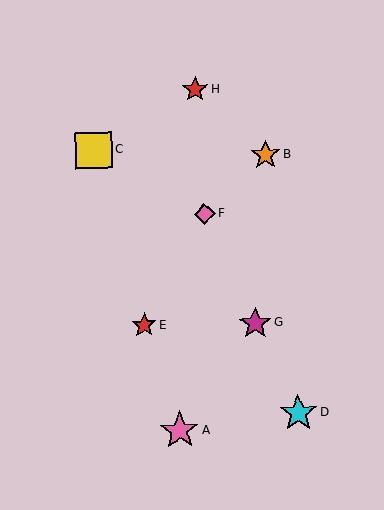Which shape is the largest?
The pink star (labeled A) is the largest.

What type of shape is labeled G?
Shape G is a magenta star.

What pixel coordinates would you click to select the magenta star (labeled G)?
Click at (255, 323) to select the magenta star G.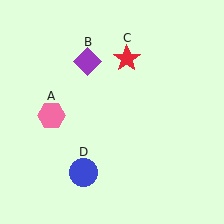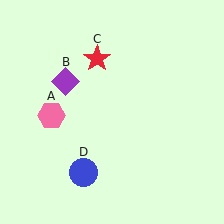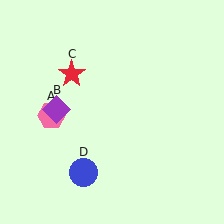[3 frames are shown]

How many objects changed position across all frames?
2 objects changed position: purple diamond (object B), red star (object C).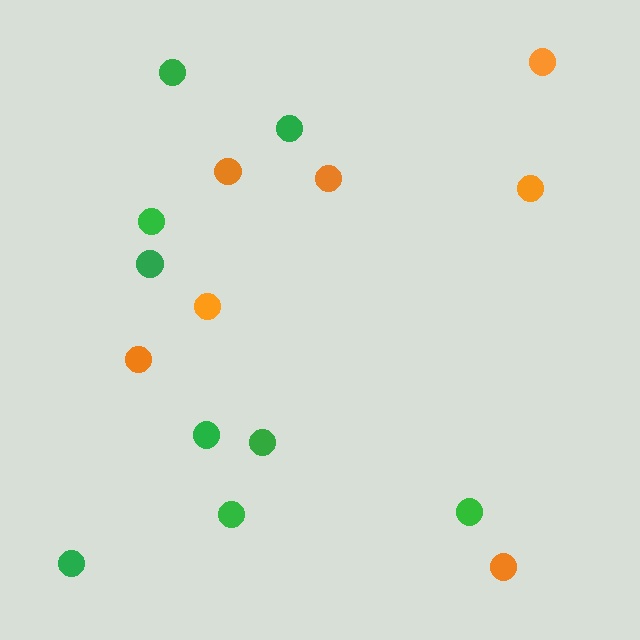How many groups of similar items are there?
There are 2 groups: one group of green circles (9) and one group of orange circles (7).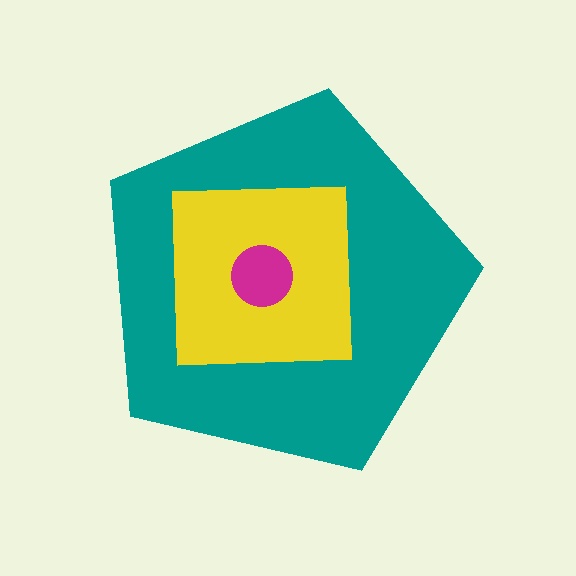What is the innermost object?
The magenta circle.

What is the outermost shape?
The teal pentagon.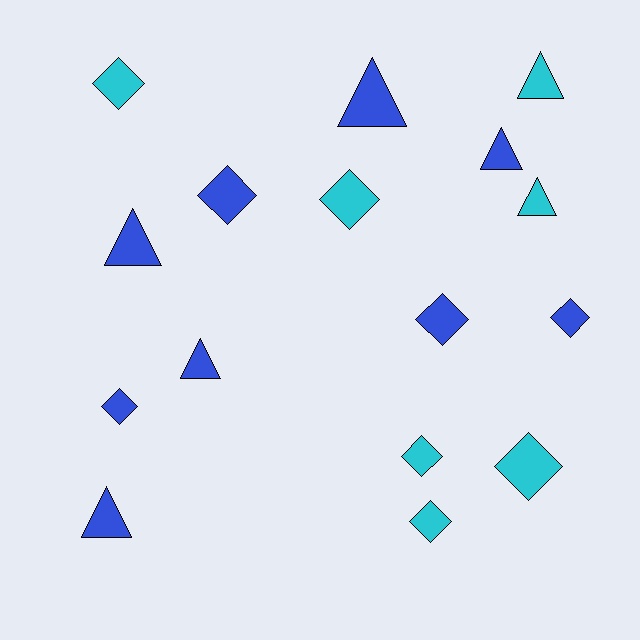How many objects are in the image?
There are 16 objects.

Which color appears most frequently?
Blue, with 9 objects.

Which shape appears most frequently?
Diamond, with 9 objects.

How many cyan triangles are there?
There are 2 cyan triangles.